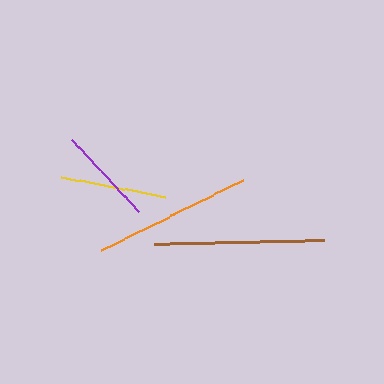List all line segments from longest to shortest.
From longest to shortest: brown, orange, yellow, purple.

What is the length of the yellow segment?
The yellow segment is approximately 107 pixels long.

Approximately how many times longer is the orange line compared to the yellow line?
The orange line is approximately 1.5 times the length of the yellow line.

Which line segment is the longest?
The brown line is the longest at approximately 170 pixels.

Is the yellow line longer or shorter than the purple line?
The yellow line is longer than the purple line.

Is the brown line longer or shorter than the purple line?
The brown line is longer than the purple line.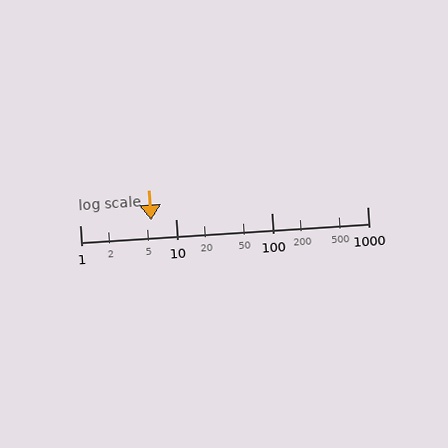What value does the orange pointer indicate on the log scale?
The pointer indicates approximately 5.6.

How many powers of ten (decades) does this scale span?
The scale spans 3 decades, from 1 to 1000.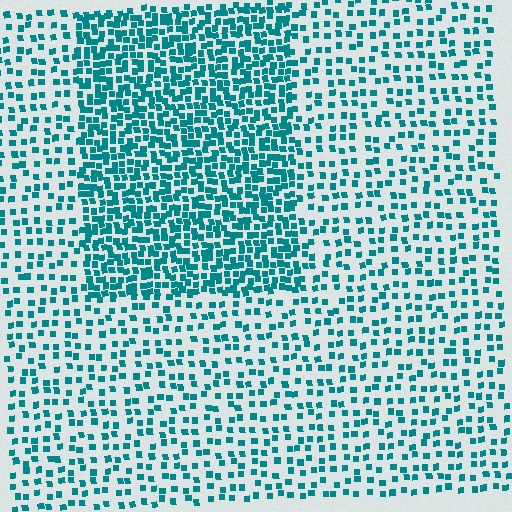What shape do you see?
I see a rectangle.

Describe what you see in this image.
The image contains small teal elements arranged at two different densities. A rectangle-shaped region is visible where the elements are more densely packed than the surrounding area.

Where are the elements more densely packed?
The elements are more densely packed inside the rectangle boundary.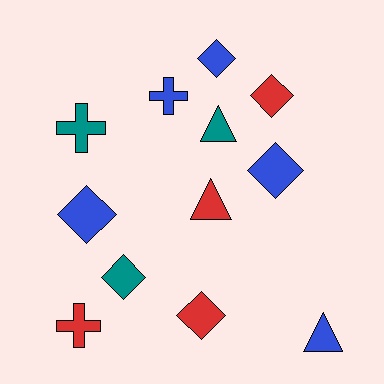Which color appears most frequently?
Blue, with 5 objects.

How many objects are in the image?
There are 12 objects.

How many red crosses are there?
There is 1 red cross.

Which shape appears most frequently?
Diamond, with 6 objects.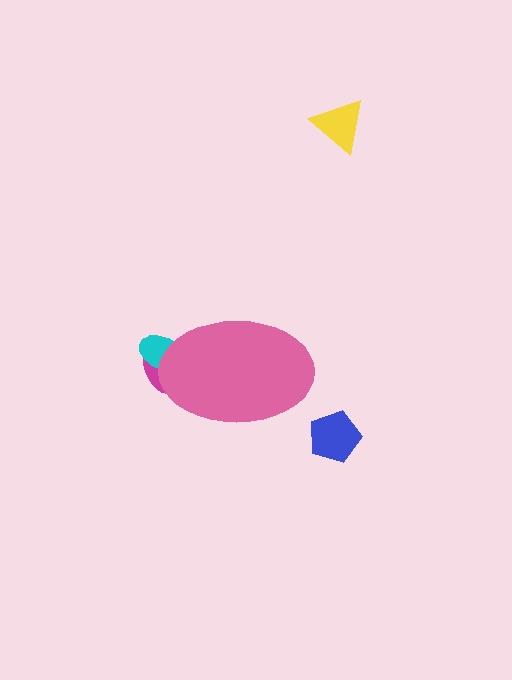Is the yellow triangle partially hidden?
No, the yellow triangle is fully visible.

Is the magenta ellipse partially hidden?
Yes, the magenta ellipse is partially hidden behind the pink ellipse.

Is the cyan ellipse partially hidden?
Yes, the cyan ellipse is partially hidden behind the pink ellipse.